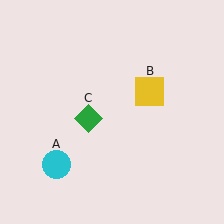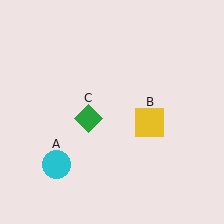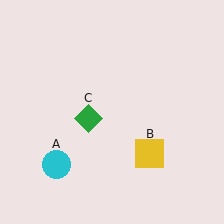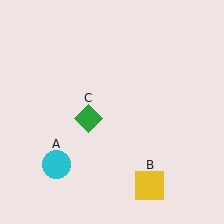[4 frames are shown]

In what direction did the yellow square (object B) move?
The yellow square (object B) moved down.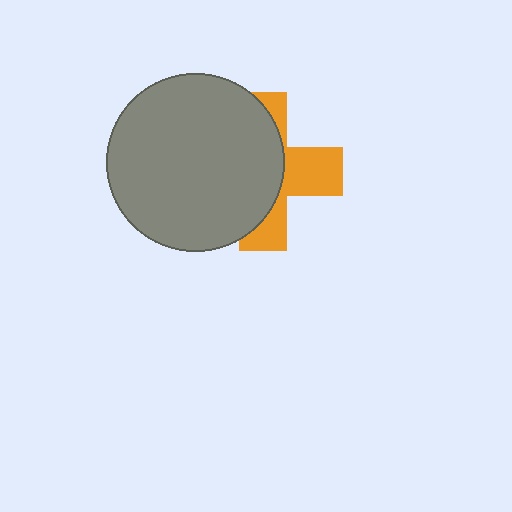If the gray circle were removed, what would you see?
You would see the complete orange cross.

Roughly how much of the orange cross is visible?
A small part of it is visible (roughly 41%).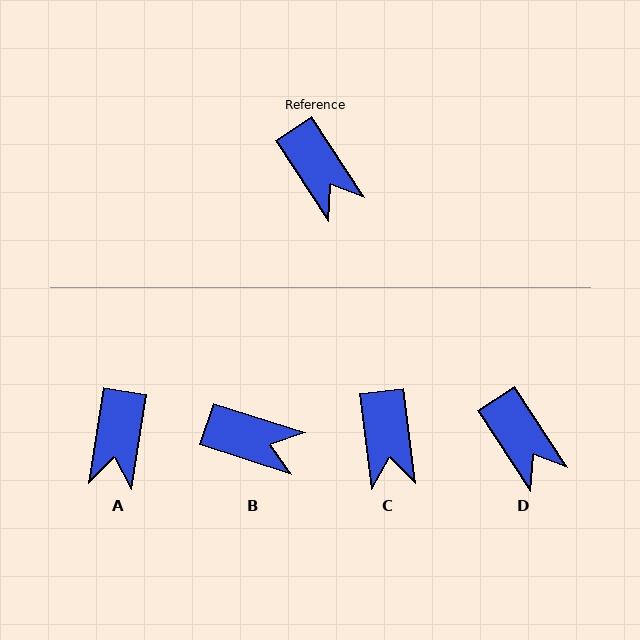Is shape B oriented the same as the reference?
No, it is off by about 39 degrees.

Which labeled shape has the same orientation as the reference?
D.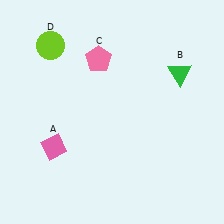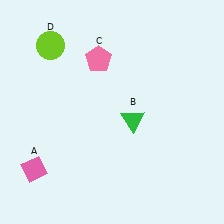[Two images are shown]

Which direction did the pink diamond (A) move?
The pink diamond (A) moved down.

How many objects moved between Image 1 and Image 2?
2 objects moved between the two images.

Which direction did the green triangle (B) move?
The green triangle (B) moved down.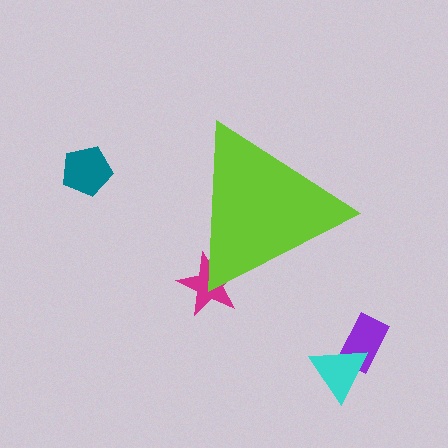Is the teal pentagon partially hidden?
No, the teal pentagon is fully visible.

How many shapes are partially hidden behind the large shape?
1 shape is partially hidden.